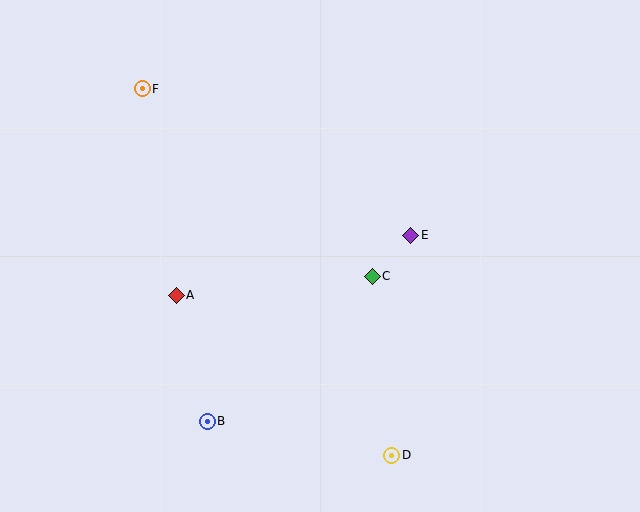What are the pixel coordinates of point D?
Point D is at (392, 455).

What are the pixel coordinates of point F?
Point F is at (142, 89).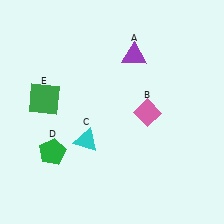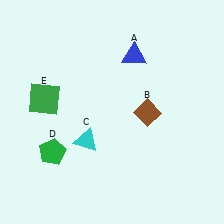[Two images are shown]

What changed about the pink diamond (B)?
In Image 1, B is pink. In Image 2, it changed to brown.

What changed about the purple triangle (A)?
In Image 1, A is purple. In Image 2, it changed to blue.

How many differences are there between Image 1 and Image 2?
There are 2 differences between the two images.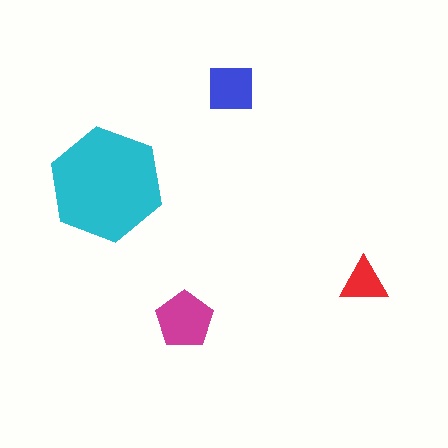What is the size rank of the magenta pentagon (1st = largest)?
2nd.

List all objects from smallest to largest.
The red triangle, the blue square, the magenta pentagon, the cyan hexagon.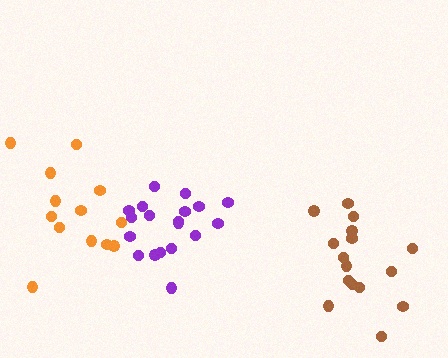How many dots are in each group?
Group 1: 16 dots, Group 2: 19 dots, Group 3: 13 dots (48 total).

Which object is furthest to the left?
The orange cluster is leftmost.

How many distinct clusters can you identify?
There are 3 distinct clusters.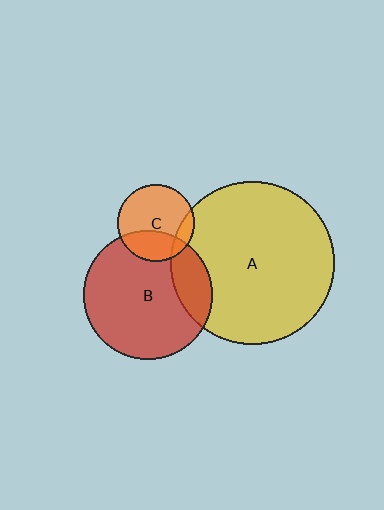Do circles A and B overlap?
Yes.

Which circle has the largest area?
Circle A (yellow).